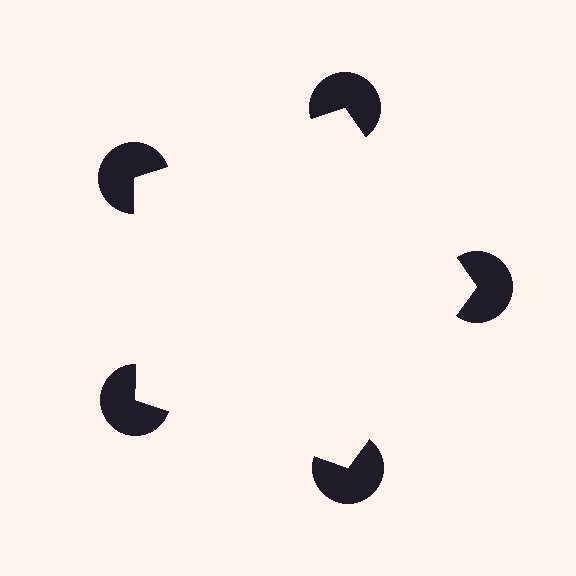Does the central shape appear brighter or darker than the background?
It typically appears slightly brighter than the background, even though no actual brightness change is drawn.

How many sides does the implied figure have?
5 sides.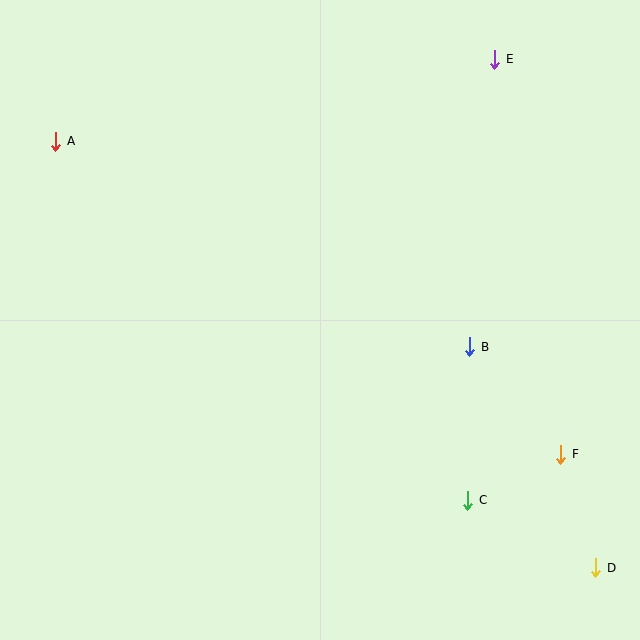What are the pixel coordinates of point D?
Point D is at (596, 568).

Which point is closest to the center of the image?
Point B at (470, 347) is closest to the center.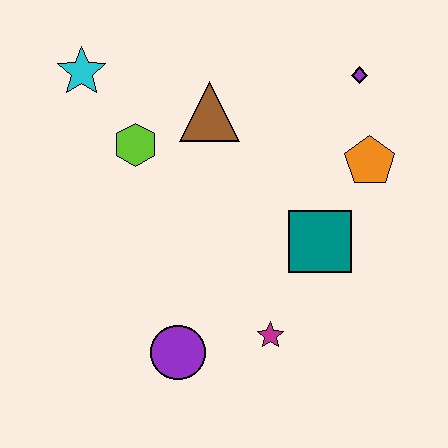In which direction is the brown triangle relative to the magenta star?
The brown triangle is above the magenta star.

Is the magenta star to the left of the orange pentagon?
Yes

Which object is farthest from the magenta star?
The cyan star is farthest from the magenta star.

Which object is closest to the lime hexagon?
The brown triangle is closest to the lime hexagon.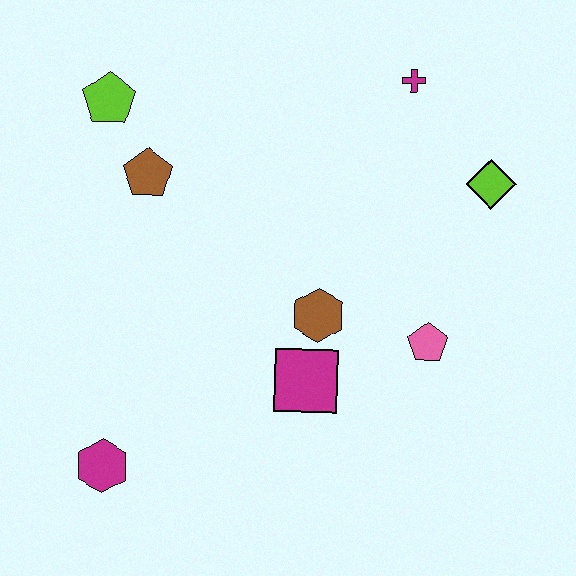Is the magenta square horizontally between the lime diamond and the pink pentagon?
No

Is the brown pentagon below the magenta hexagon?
No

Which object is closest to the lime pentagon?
The brown pentagon is closest to the lime pentagon.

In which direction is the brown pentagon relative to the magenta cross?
The brown pentagon is to the left of the magenta cross.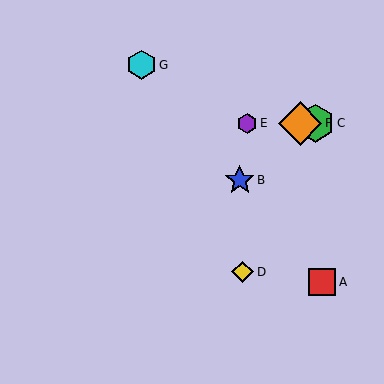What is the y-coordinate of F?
Object F is at y≈123.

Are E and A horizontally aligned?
No, E is at y≈123 and A is at y≈282.